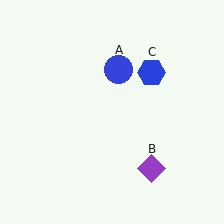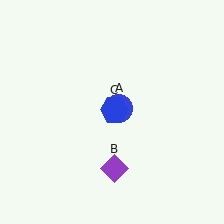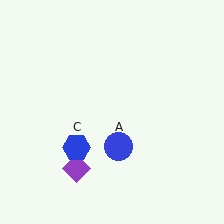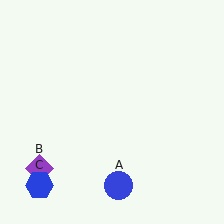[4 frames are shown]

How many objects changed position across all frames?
3 objects changed position: blue circle (object A), purple diamond (object B), blue hexagon (object C).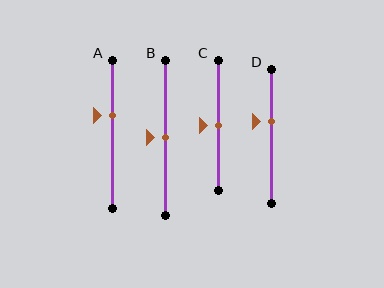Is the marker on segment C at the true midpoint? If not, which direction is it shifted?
Yes, the marker on segment C is at the true midpoint.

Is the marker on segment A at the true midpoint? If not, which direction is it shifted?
No, the marker on segment A is shifted upward by about 12% of the segment length.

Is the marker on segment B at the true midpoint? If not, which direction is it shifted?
Yes, the marker on segment B is at the true midpoint.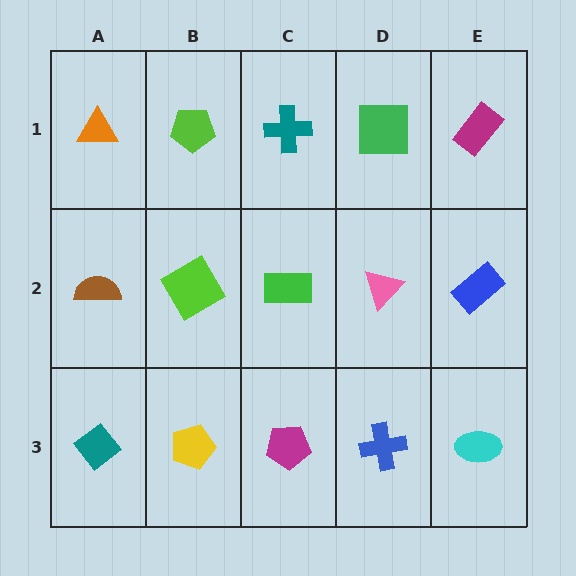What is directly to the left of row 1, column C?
A lime pentagon.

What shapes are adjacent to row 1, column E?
A blue rectangle (row 2, column E), a green square (row 1, column D).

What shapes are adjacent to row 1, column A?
A brown semicircle (row 2, column A), a lime pentagon (row 1, column B).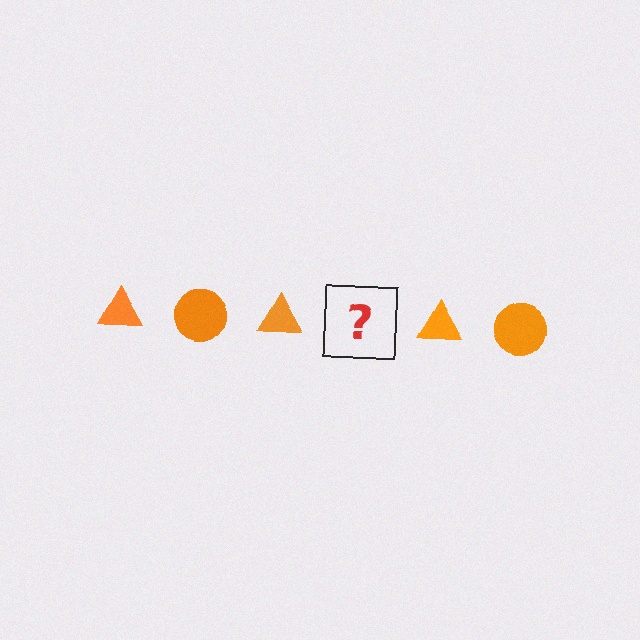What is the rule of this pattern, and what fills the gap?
The rule is that the pattern cycles through triangle, circle shapes in orange. The gap should be filled with an orange circle.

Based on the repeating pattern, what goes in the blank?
The blank should be an orange circle.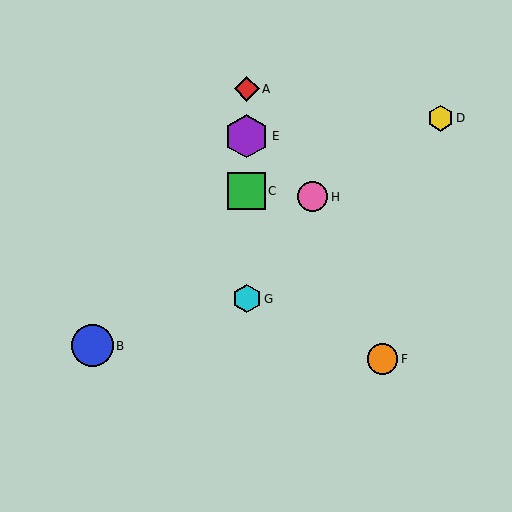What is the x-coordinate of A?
Object A is at x≈247.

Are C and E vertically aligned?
Yes, both are at x≈247.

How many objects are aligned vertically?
4 objects (A, C, E, G) are aligned vertically.